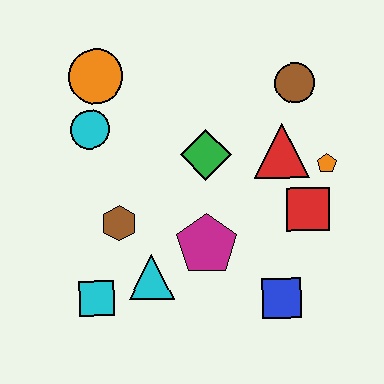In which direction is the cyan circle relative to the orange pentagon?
The cyan circle is to the left of the orange pentagon.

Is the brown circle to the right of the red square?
No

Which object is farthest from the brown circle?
The cyan square is farthest from the brown circle.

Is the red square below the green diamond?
Yes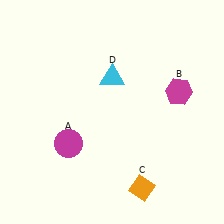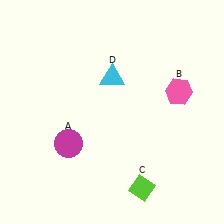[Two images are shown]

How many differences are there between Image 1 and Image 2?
There are 2 differences between the two images.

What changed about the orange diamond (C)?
In Image 1, C is orange. In Image 2, it changed to lime.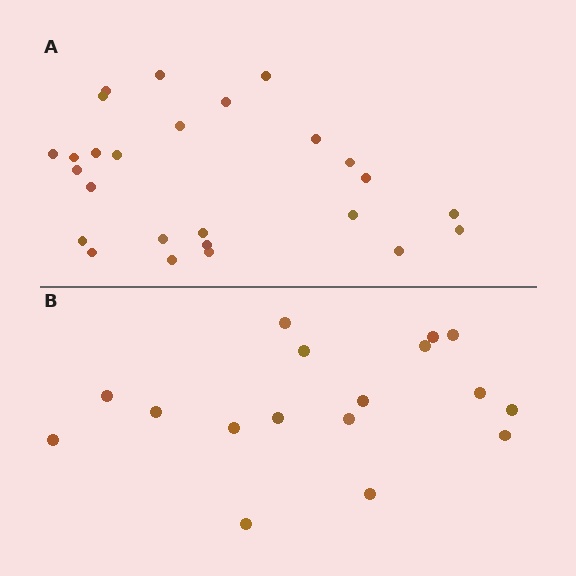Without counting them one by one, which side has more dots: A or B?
Region A (the top region) has more dots.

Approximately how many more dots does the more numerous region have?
Region A has roughly 8 or so more dots than region B.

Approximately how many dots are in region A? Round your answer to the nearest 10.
About 30 dots. (The exact count is 26, which rounds to 30.)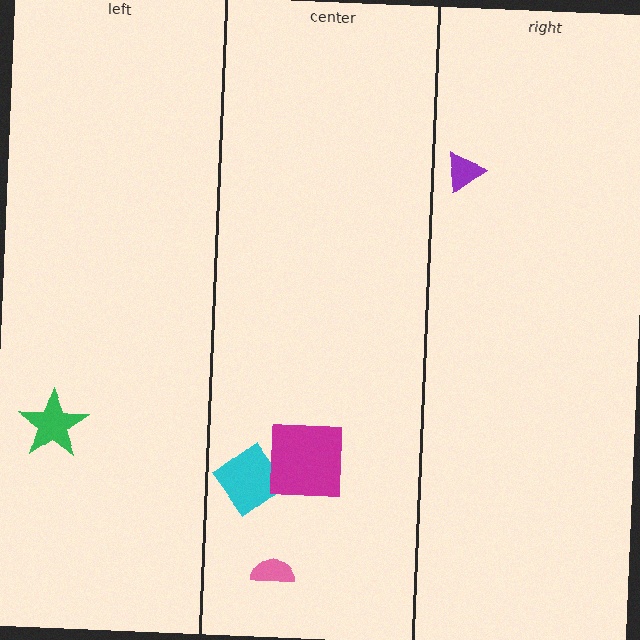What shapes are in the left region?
The green star.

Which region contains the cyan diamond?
The center region.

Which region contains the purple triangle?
The right region.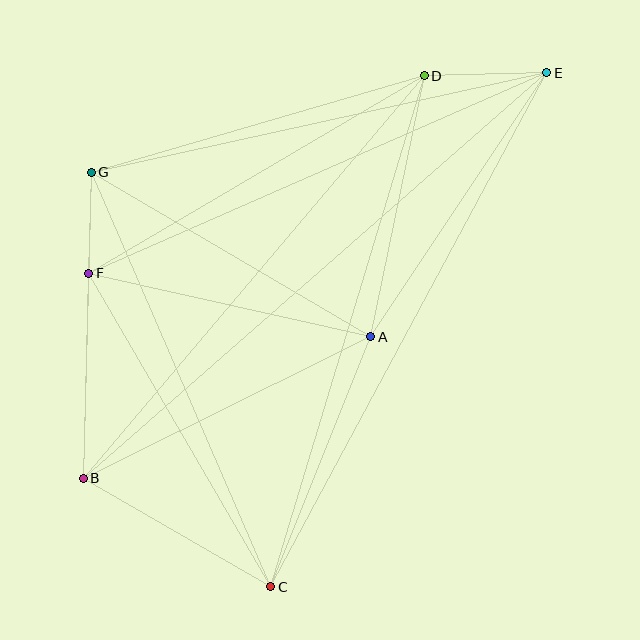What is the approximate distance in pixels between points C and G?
The distance between C and G is approximately 452 pixels.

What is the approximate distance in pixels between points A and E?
The distance between A and E is approximately 317 pixels.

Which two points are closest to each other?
Points F and G are closest to each other.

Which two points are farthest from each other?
Points B and E are farthest from each other.